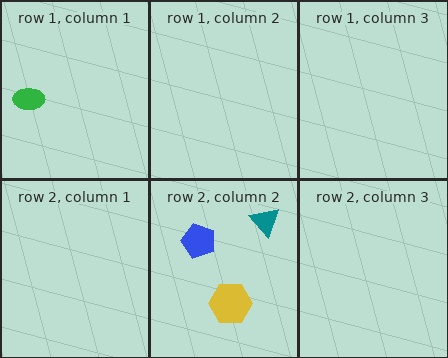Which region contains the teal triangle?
The row 2, column 2 region.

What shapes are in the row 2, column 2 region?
The yellow hexagon, the blue pentagon, the teal triangle.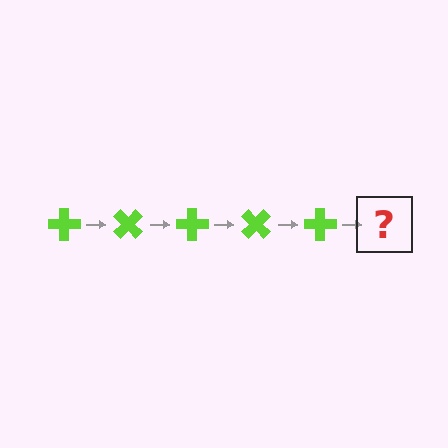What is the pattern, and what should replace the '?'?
The pattern is that the cross rotates 45 degrees each step. The '?' should be a lime cross rotated 225 degrees.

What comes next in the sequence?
The next element should be a lime cross rotated 225 degrees.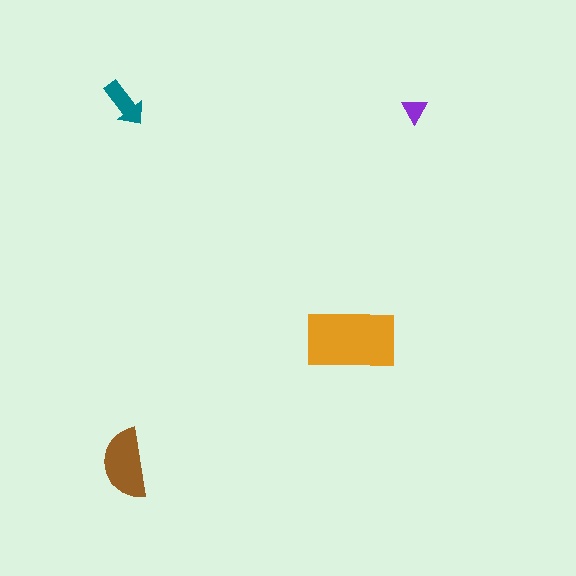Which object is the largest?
The orange rectangle.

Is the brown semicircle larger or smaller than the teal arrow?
Larger.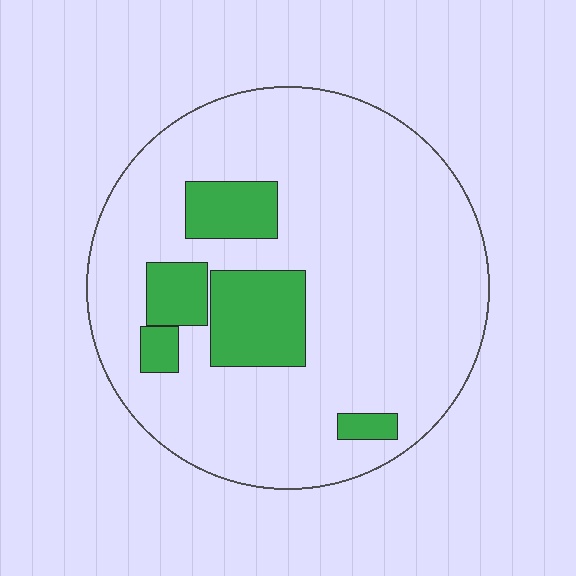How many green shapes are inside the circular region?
5.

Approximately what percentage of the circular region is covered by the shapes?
Approximately 15%.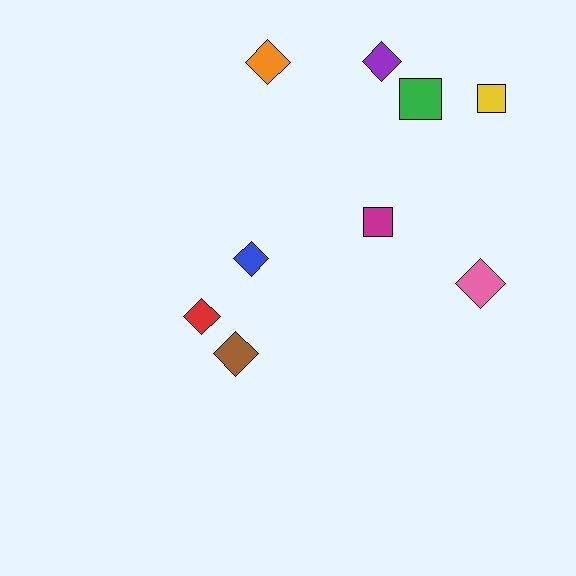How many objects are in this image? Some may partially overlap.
There are 9 objects.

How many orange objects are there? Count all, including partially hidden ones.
There is 1 orange object.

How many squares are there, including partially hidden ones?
There are 3 squares.